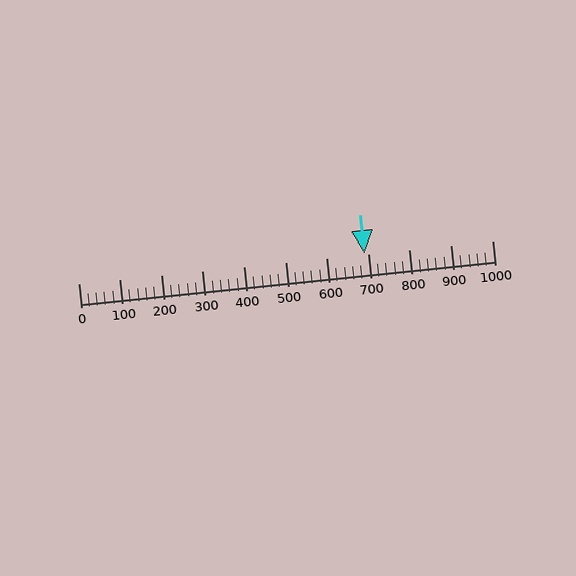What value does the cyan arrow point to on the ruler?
The cyan arrow points to approximately 690.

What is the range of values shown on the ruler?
The ruler shows values from 0 to 1000.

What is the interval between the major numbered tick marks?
The major tick marks are spaced 100 units apart.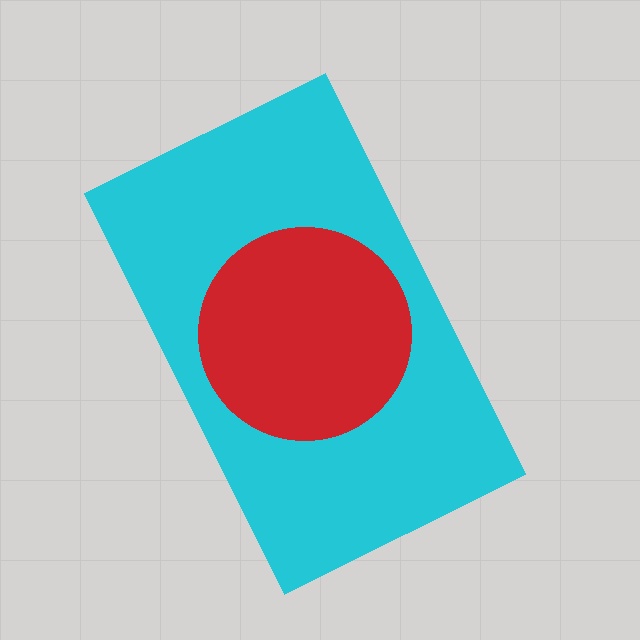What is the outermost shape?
The cyan rectangle.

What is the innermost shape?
The red circle.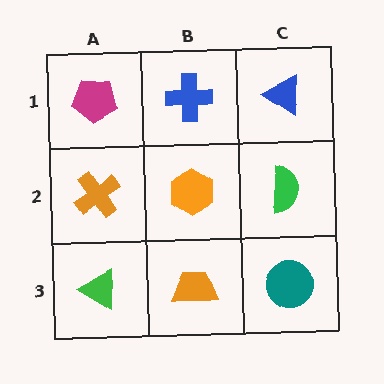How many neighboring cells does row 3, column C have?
2.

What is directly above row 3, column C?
A green semicircle.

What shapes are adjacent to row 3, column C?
A green semicircle (row 2, column C), an orange trapezoid (row 3, column B).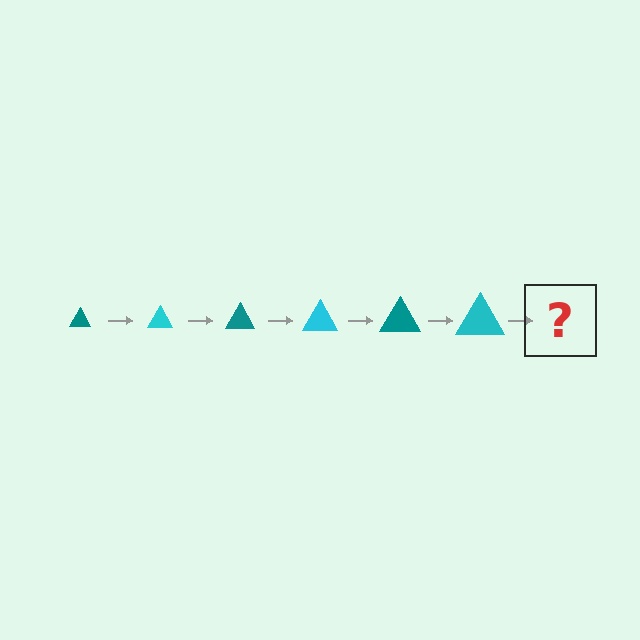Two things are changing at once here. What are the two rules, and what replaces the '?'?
The two rules are that the triangle grows larger each step and the color cycles through teal and cyan. The '?' should be a teal triangle, larger than the previous one.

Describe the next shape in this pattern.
It should be a teal triangle, larger than the previous one.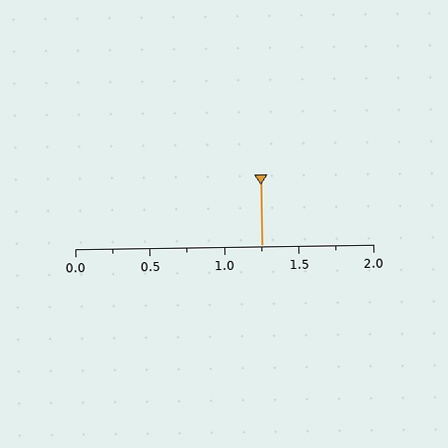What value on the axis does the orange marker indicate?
The marker indicates approximately 1.25.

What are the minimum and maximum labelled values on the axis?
The axis runs from 0.0 to 2.0.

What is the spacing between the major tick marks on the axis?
The major ticks are spaced 0.5 apart.